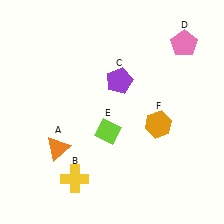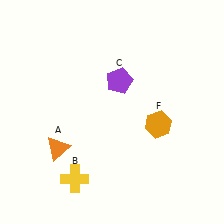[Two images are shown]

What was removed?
The lime diamond (E), the pink pentagon (D) were removed in Image 2.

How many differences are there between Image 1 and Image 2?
There are 2 differences between the two images.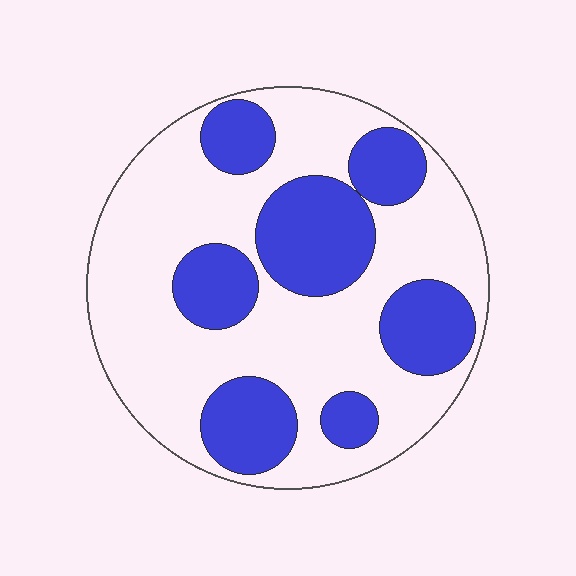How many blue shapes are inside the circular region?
7.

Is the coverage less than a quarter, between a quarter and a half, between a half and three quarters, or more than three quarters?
Between a quarter and a half.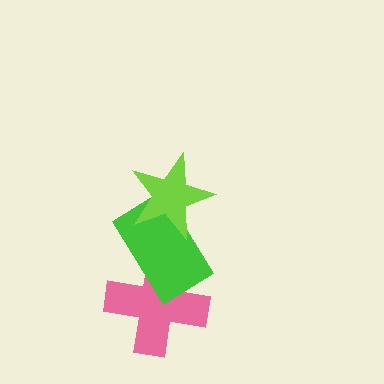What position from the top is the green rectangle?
The green rectangle is 2nd from the top.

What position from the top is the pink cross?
The pink cross is 3rd from the top.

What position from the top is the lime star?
The lime star is 1st from the top.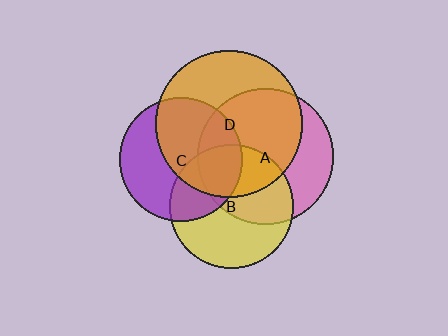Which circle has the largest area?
Circle D (orange).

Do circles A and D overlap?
Yes.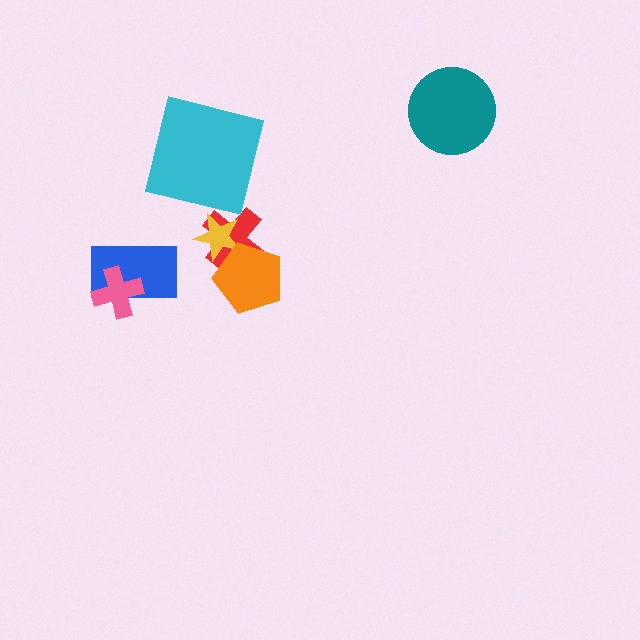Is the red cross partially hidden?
Yes, it is partially covered by another shape.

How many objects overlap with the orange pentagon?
2 objects overlap with the orange pentagon.